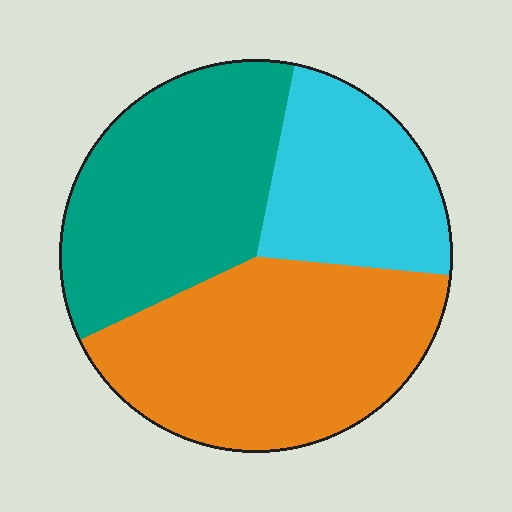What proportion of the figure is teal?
Teal takes up about one third (1/3) of the figure.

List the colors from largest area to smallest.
From largest to smallest: orange, teal, cyan.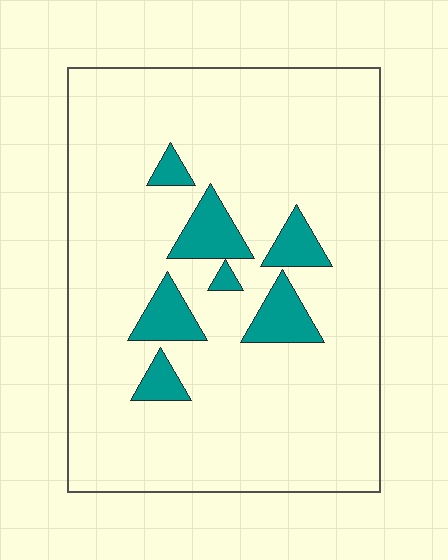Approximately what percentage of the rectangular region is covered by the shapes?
Approximately 10%.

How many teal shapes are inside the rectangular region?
7.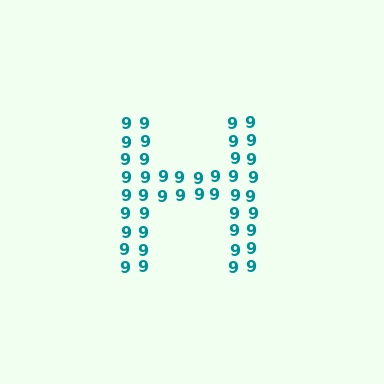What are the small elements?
The small elements are digit 9's.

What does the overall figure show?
The overall figure shows the letter H.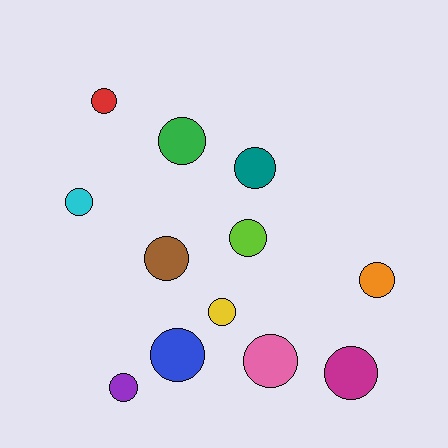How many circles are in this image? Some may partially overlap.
There are 12 circles.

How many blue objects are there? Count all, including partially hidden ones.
There is 1 blue object.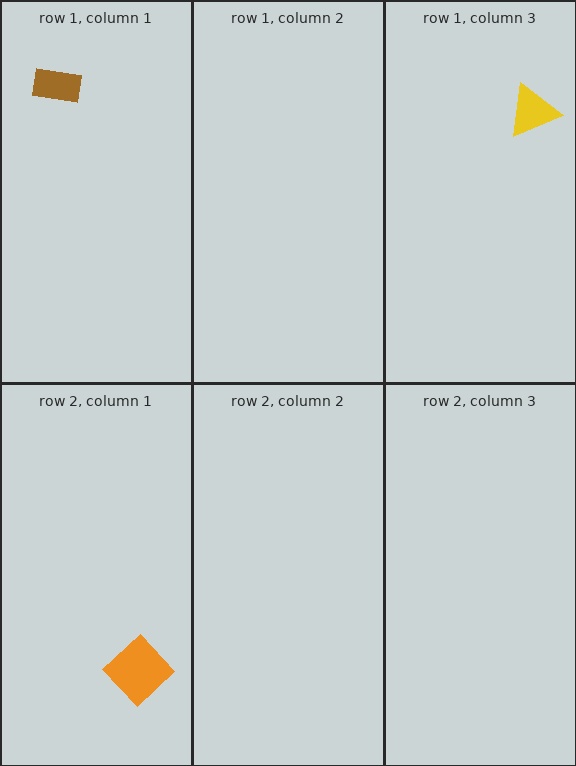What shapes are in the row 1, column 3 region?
The yellow triangle.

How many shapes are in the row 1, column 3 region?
1.